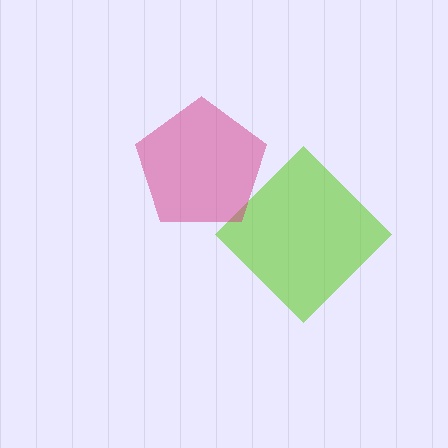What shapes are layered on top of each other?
The layered shapes are: a lime diamond, a magenta pentagon.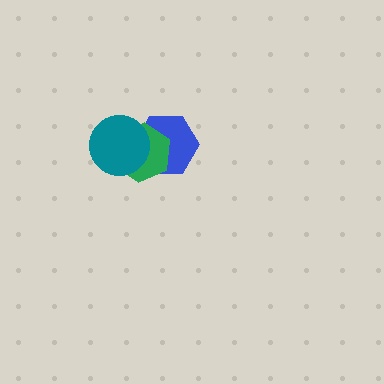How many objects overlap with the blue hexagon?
2 objects overlap with the blue hexagon.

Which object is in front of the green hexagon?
The teal circle is in front of the green hexagon.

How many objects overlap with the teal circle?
2 objects overlap with the teal circle.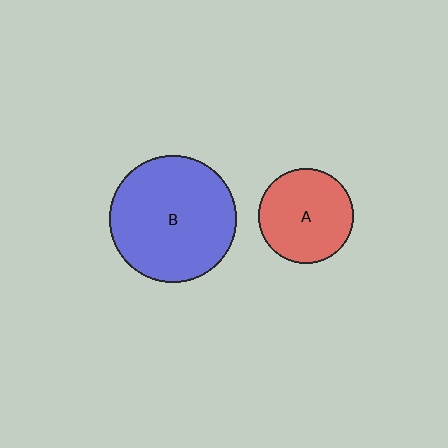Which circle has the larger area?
Circle B (blue).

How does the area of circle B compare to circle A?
Approximately 1.8 times.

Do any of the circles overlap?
No, none of the circles overlap.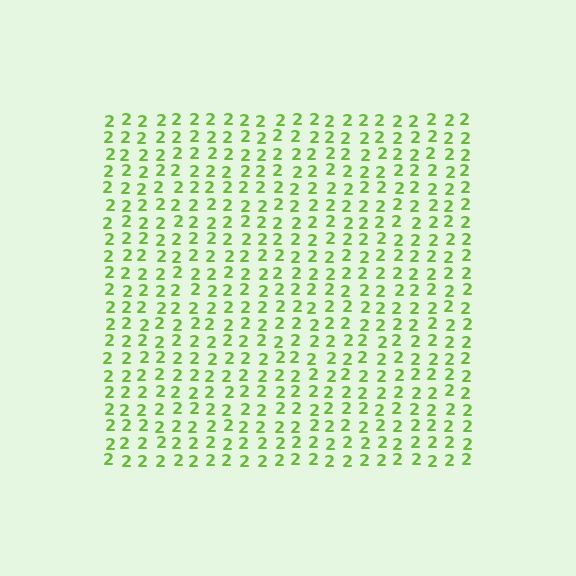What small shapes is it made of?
It is made of small digit 2's.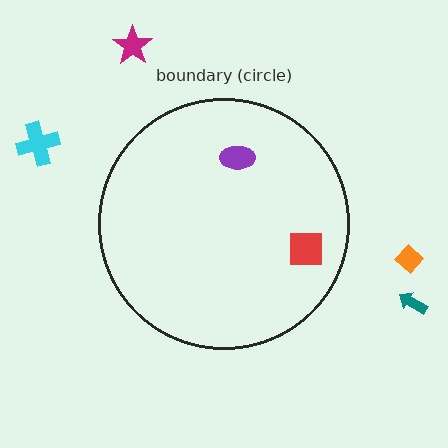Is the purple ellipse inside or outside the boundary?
Inside.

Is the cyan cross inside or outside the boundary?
Outside.